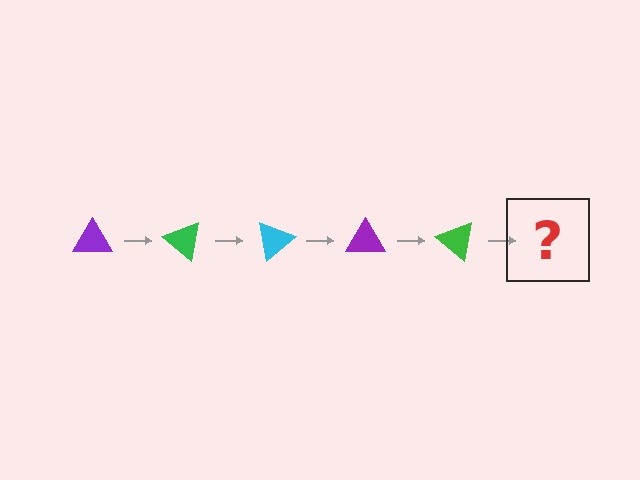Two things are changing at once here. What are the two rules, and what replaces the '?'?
The two rules are that it rotates 40 degrees each step and the color cycles through purple, green, and cyan. The '?' should be a cyan triangle, rotated 200 degrees from the start.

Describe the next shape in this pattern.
It should be a cyan triangle, rotated 200 degrees from the start.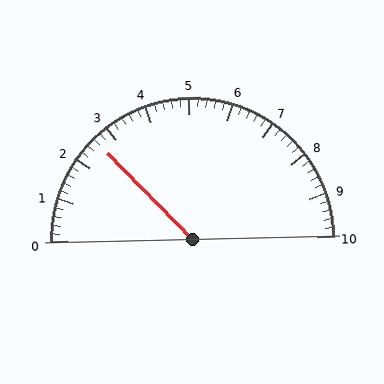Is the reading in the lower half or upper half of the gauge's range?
The reading is in the lower half of the range (0 to 10).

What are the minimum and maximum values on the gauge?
The gauge ranges from 0 to 10.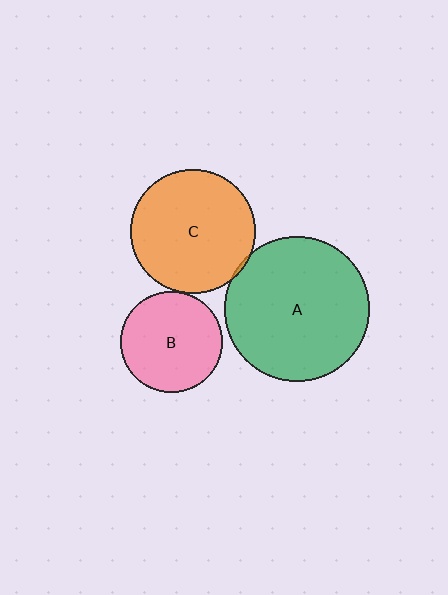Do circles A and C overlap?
Yes.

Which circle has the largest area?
Circle A (green).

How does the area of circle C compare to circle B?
Approximately 1.5 times.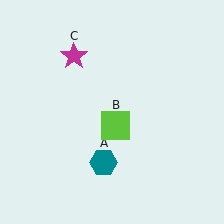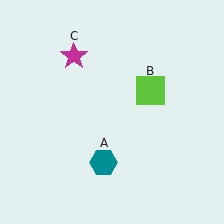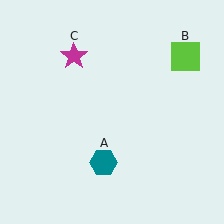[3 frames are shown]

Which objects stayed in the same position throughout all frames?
Teal hexagon (object A) and magenta star (object C) remained stationary.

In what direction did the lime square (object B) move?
The lime square (object B) moved up and to the right.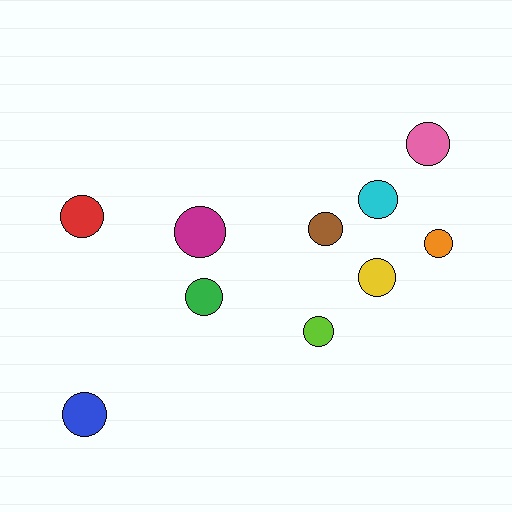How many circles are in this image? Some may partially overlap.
There are 10 circles.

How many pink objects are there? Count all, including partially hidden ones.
There is 1 pink object.